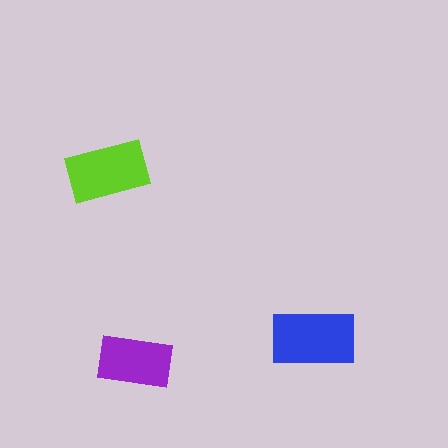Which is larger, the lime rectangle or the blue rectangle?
The blue one.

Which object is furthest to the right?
The blue rectangle is rightmost.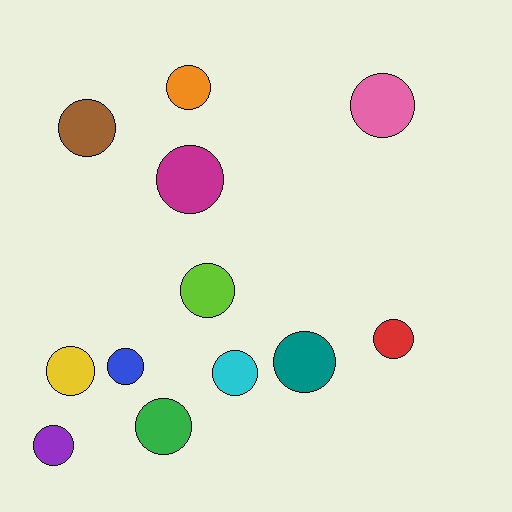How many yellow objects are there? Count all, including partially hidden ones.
There is 1 yellow object.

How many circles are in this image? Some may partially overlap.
There are 12 circles.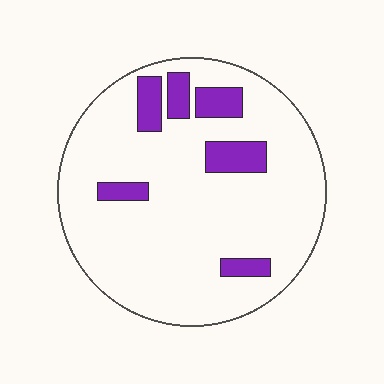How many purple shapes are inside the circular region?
6.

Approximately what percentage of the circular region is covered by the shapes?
Approximately 15%.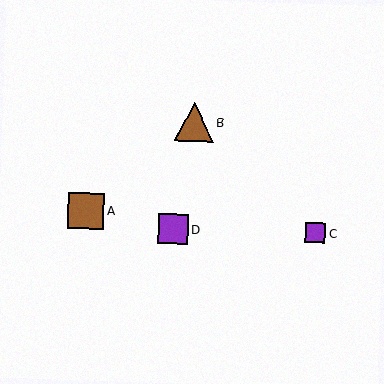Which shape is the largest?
The brown triangle (labeled B) is the largest.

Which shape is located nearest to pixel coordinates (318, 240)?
The purple square (labeled C) at (315, 233) is nearest to that location.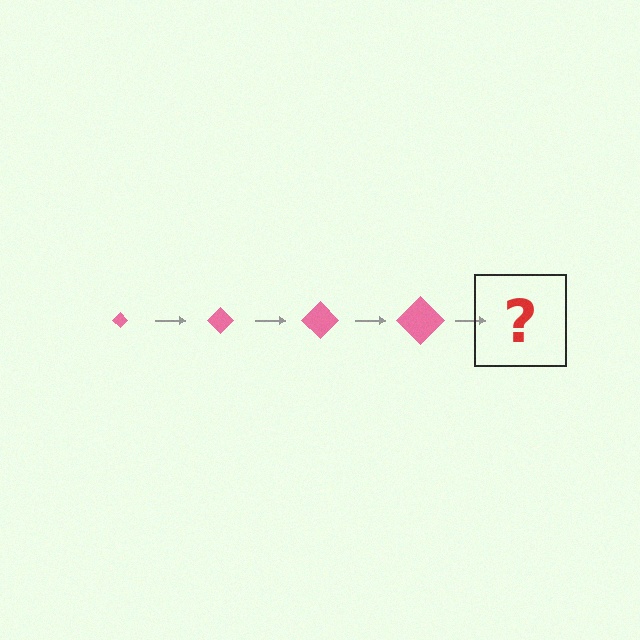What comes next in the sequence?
The next element should be a pink diamond, larger than the previous one.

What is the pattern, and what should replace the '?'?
The pattern is that the diamond gets progressively larger each step. The '?' should be a pink diamond, larger than the previous one.